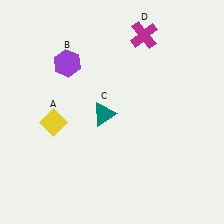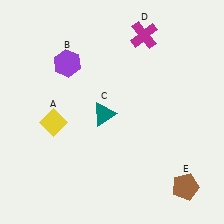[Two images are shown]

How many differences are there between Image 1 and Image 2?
There is 1 difference between the two images.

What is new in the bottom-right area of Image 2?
A brown pentagon (E) was added in the bottom-right area of Image 2.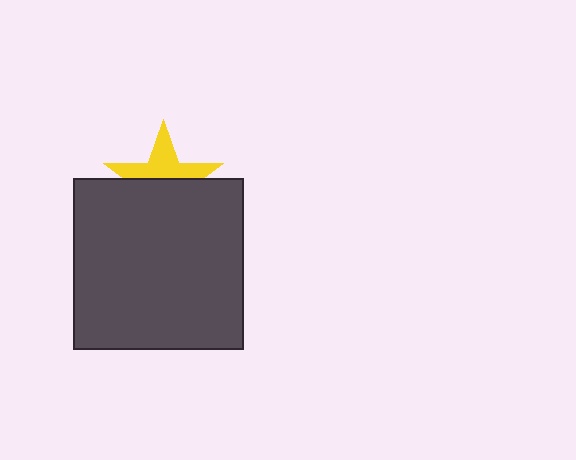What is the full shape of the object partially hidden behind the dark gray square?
The partially hidden object is a yellow star.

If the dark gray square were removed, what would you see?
You would see the complete yellow star.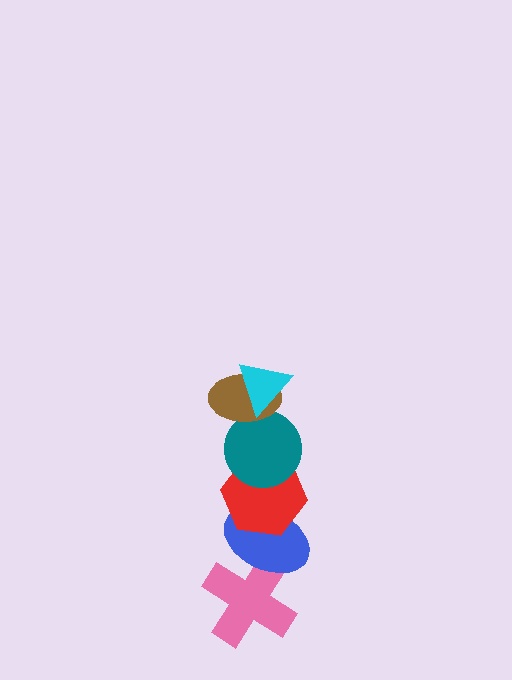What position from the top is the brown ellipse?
The brown ellipse is 2nd from the top.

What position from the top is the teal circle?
The teal circle is 3rd from the top.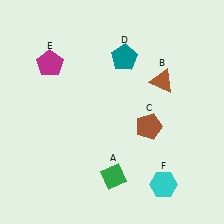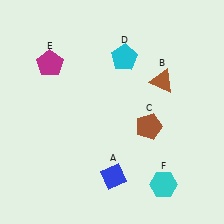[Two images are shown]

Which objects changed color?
A changed from green to blue. D changed from teal to cyan.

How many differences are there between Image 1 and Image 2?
There are 2 differences between the two images.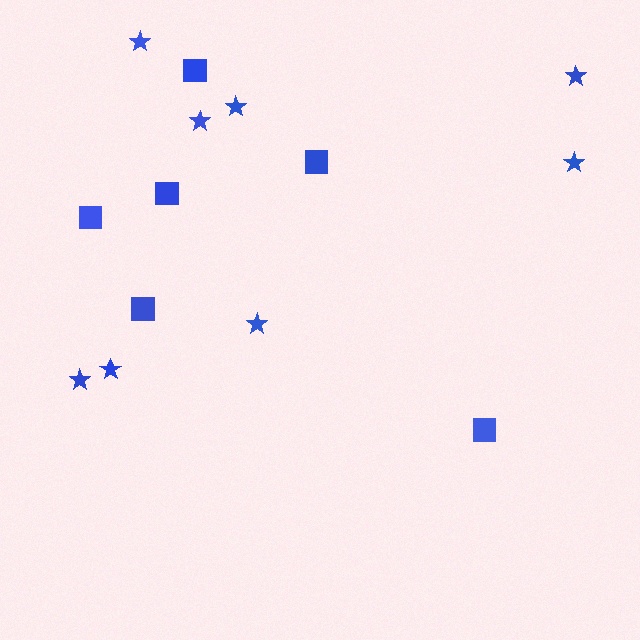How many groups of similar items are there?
There are 2 groups: one group of stars (8) and one group of squares (6).